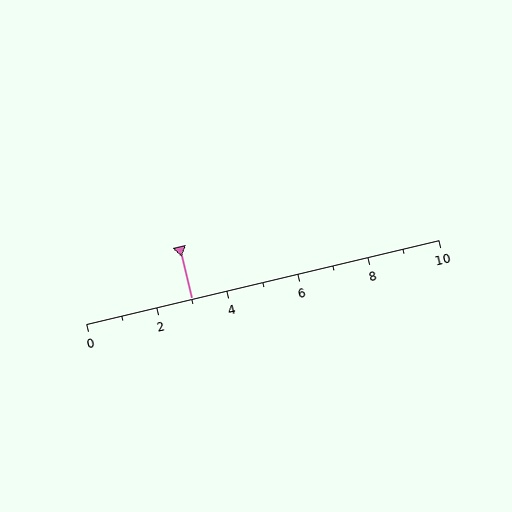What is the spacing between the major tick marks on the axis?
The major ticks are spaced 2 apart.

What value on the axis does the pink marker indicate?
The marker indicates approximately 3.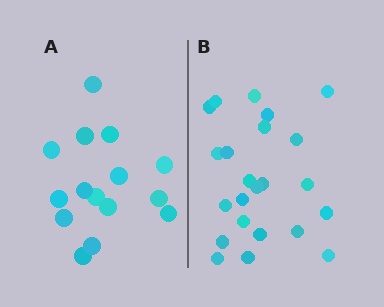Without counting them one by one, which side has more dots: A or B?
Region B (the right region) has more dots.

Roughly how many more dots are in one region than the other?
Region B has roughly 8 or so more dots than region A.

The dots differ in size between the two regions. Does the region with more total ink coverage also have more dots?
No. Region A has more total ink coverage because its dots are larger, but region B actually contains more individual dots. Total area can be misleading — the number of items is what matters here.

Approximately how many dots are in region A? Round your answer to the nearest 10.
About 20 dots. (The exact count is 15, which rounds to 20.)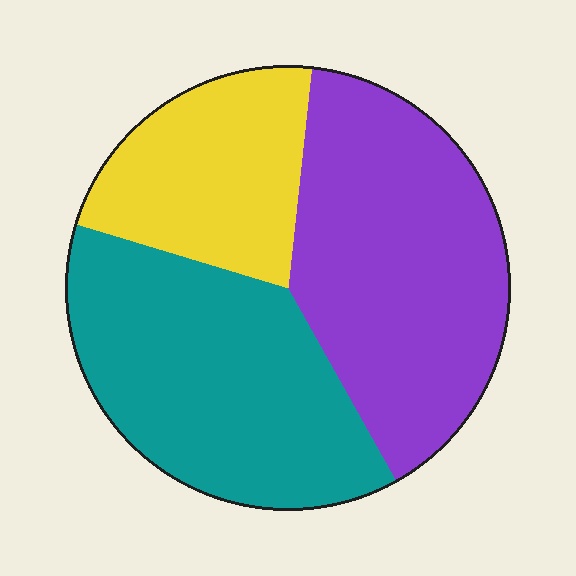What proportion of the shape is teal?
Teal covers 38% of the shape.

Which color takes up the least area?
Yellow, at roughly 20%.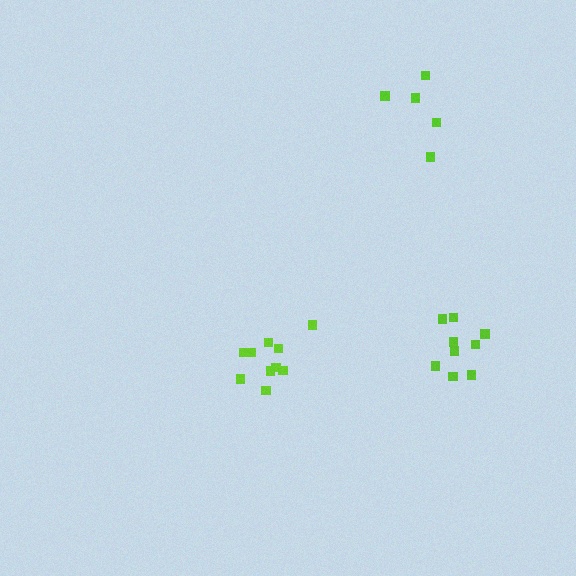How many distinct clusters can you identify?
There are 3 distinct clusters.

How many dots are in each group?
Group 1: 9 dots, Group 2: 5 dots, Group 3: 10 dots (24 total).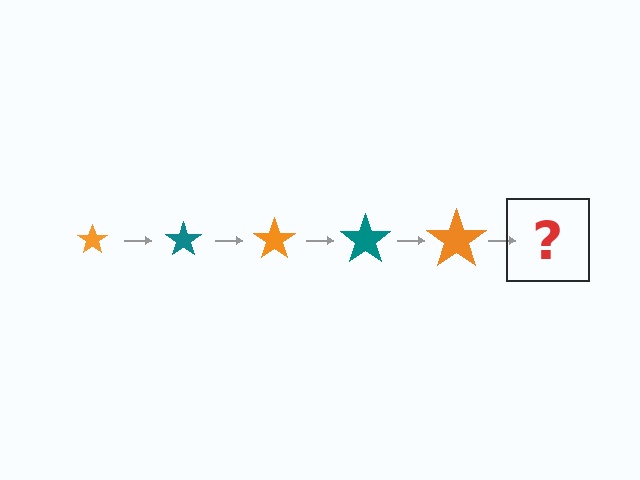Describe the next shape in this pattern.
It should be a teal star, larger than the previous one.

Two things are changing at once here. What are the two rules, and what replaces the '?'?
The two rules are that the star grows larger each step and the color cycles through orange and teal. The '?' should be a teal star, larger than the previous one.